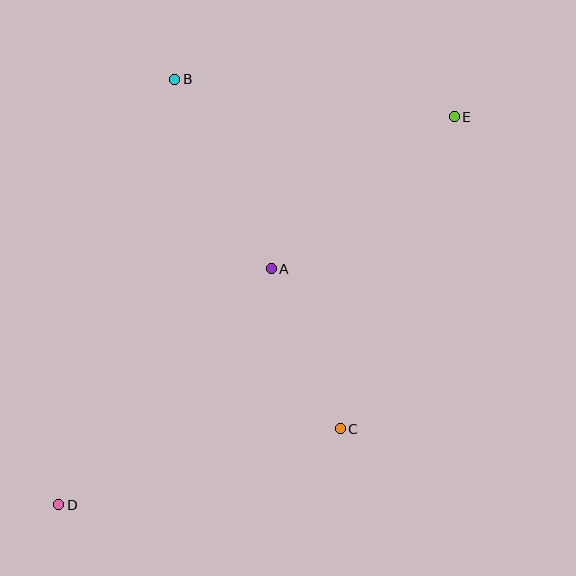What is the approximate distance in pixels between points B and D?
The distance between B and D is approximately 441 pixels.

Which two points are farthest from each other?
Points D and E are farthest from each other.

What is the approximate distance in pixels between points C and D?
The distance between C and D is approximately 291 pixels.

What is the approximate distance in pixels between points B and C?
The distance between B and C is approximately 387 pixels.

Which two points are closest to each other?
Points A and C are closest to each other.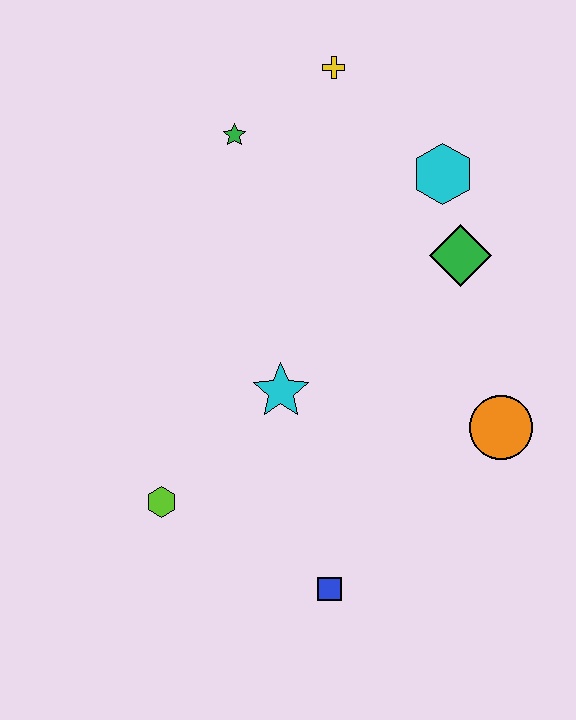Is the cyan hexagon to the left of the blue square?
No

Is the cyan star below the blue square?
No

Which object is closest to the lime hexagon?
The cyan star is closest to the lime hexagon.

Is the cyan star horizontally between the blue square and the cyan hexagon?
No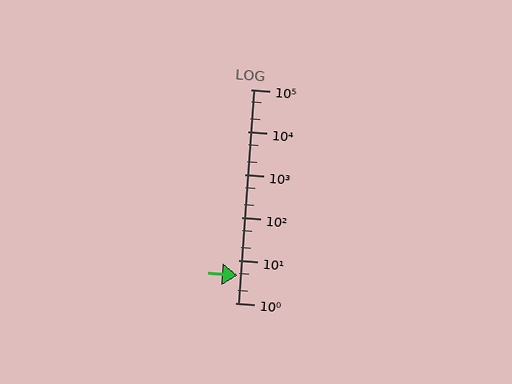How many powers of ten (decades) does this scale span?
The scale spans 5 decades, from 1 to 100000.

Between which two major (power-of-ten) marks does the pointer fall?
The pointer is between 1 and 10.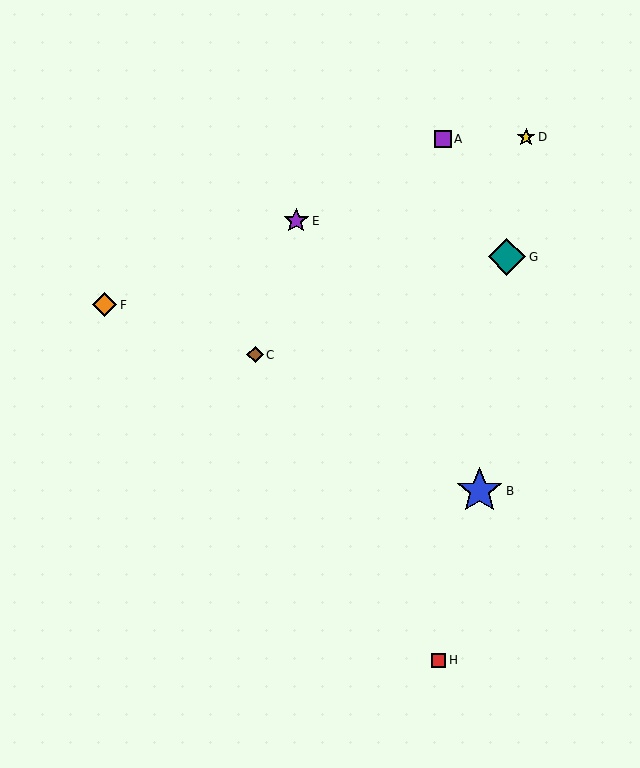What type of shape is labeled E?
Shape E is a purple star.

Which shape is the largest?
The blue star (labeled B) is the largest.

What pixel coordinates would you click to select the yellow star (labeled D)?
Click at (526, 137) to select the yellow star D.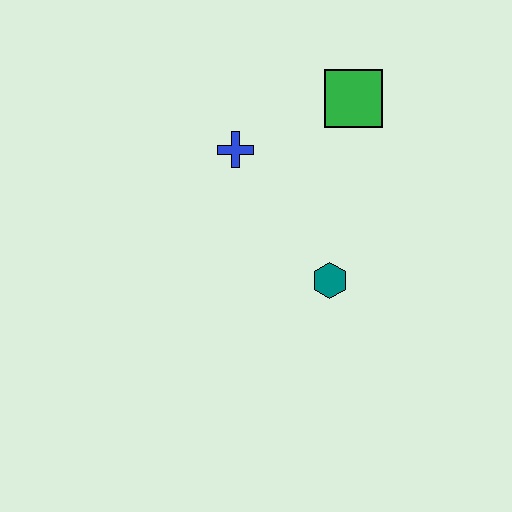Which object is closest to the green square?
The blue cross is closest to the green square.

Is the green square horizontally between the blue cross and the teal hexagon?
No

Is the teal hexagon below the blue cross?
Yes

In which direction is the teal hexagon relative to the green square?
The teal hexagon is below the green square.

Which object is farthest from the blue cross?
The teal hexagon is farthest from the blue cross.